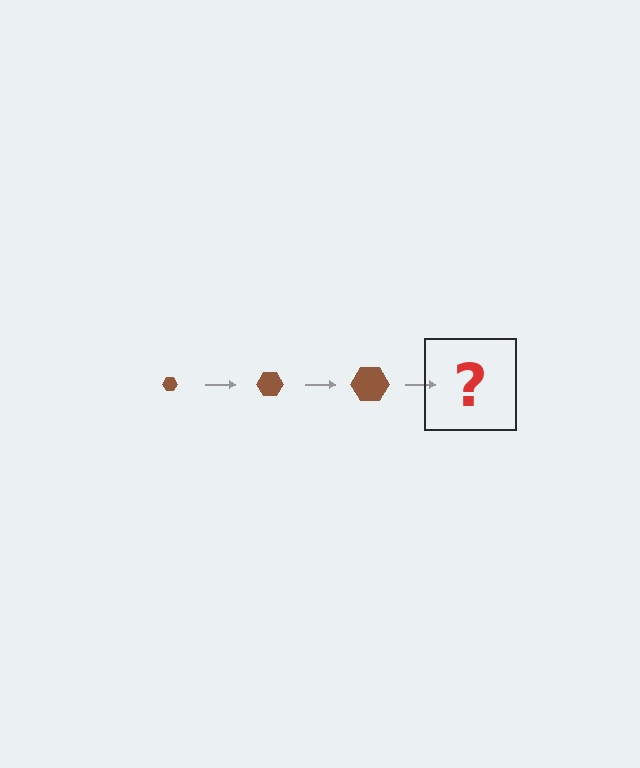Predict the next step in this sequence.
The next step is a brown hexagon, larger than the previous one.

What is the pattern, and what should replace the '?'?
The pattern is that the hexagon gets progressively larger each step. The '?' should be a brown hexagon, larger than the previous one.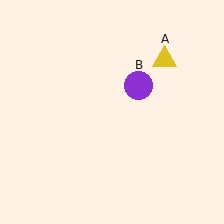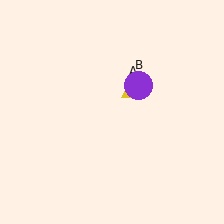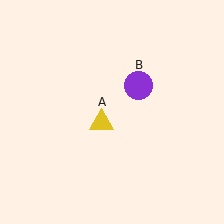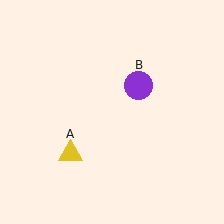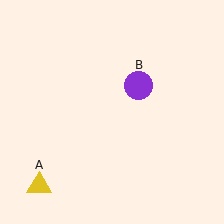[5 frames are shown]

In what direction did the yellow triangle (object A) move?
The yellow triangle (object A) moved down and to the left.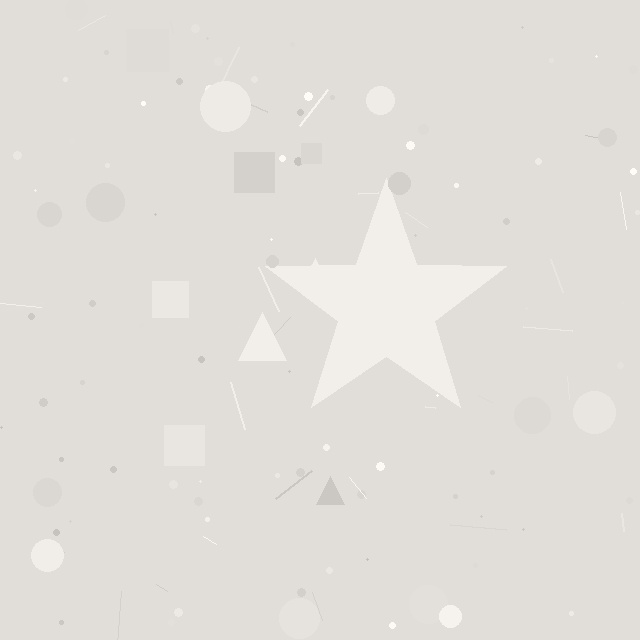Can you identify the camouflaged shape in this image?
The camouflaged shape is a star.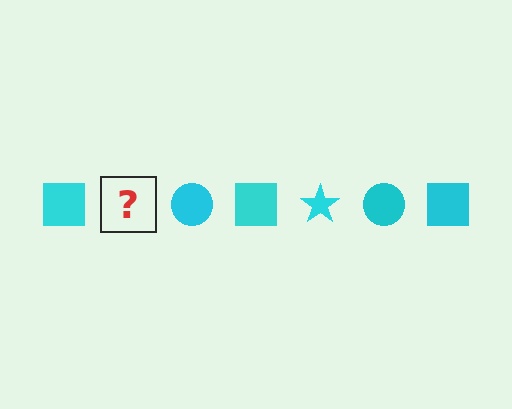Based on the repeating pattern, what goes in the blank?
The blank should be a cyan star.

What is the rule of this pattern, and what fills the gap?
The rule is that the pattern cycles through square, star, circle shapes in cyan. The gap should be filled with a cyan star.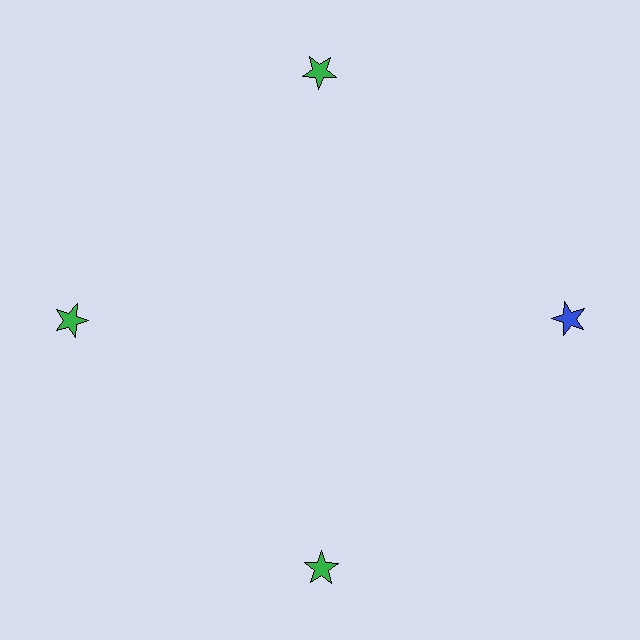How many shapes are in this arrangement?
There are 4 shapes arranged in a ring pattern.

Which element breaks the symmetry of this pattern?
The blue star at roughly the 3 o'clock position breaks the symmetry. All other shapes are green stars.